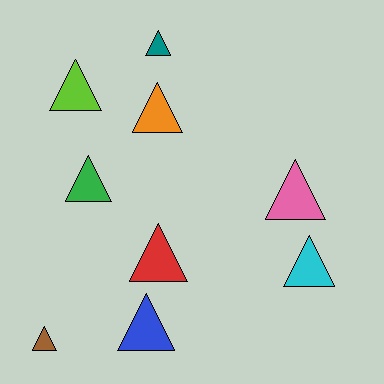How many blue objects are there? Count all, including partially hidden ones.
There is 1 blue object.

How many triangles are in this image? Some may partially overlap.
There are 9 triangles.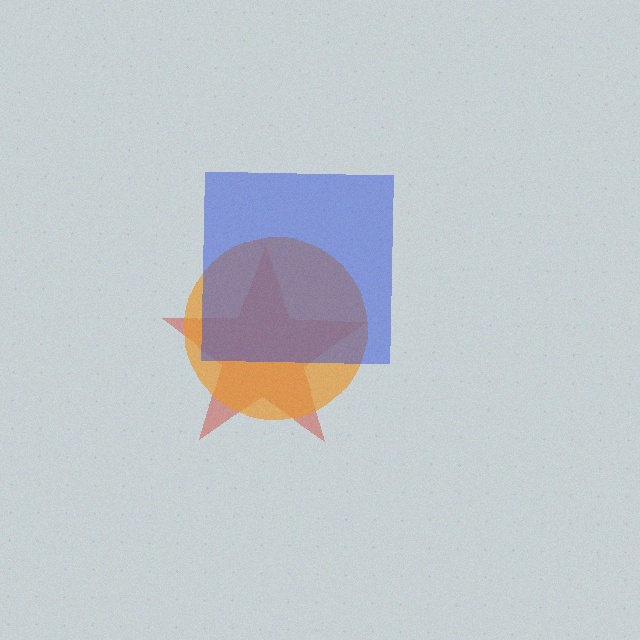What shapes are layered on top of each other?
The layered shapes are: a red star, an orange circle, a blue square.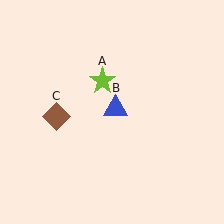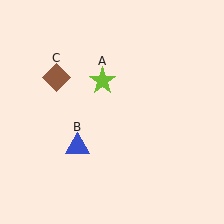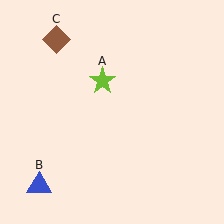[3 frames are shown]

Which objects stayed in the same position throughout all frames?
Lime star (object A) remained stationary.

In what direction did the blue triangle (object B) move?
The blue triangle (object B) moved down and to the left.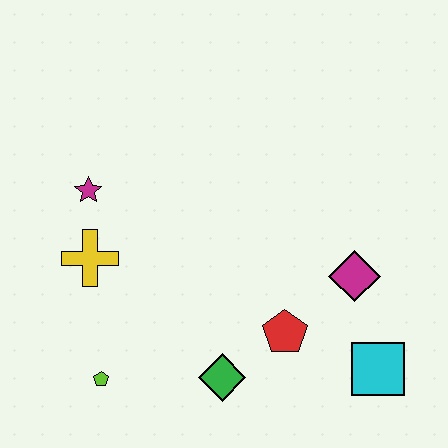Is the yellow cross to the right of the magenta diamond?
No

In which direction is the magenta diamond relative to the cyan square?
The magenta diamond is above the cyan square.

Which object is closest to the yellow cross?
The magenta star is closest to the yellow cross.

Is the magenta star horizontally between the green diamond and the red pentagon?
No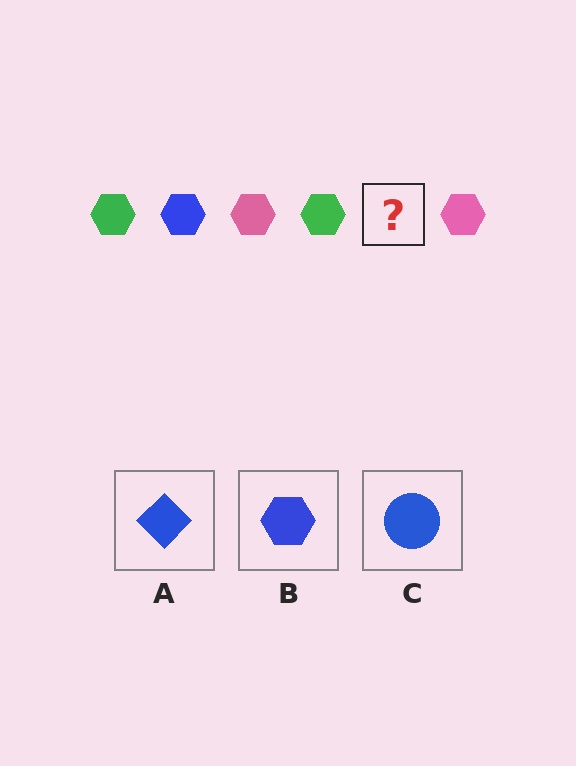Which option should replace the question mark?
Option B.